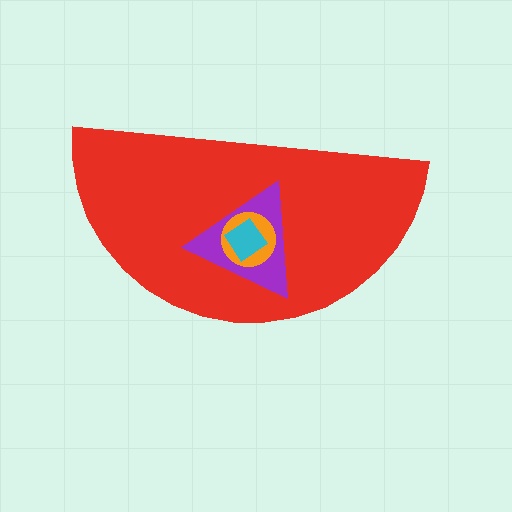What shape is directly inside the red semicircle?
The purple triangle.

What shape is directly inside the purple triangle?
The orange circle.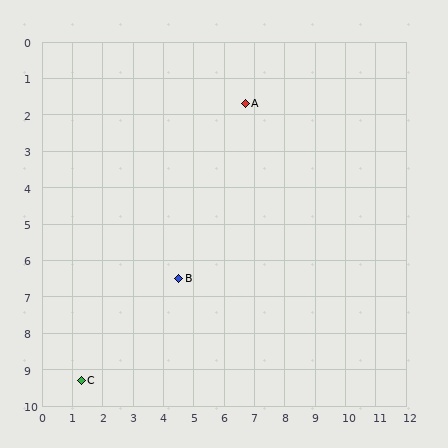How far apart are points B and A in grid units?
Points B and A are about 5.3 grid units apart.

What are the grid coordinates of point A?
Point A is at approximately (6.7, 1.7).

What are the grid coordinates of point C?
Point C is at approximately (1.3, 9.3).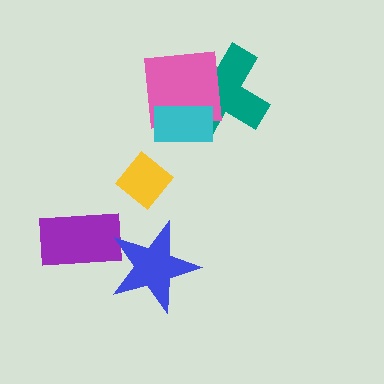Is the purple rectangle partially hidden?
Yes, it is partially covered by another shape.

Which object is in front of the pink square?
The cyan rectangle is in front of the pink square.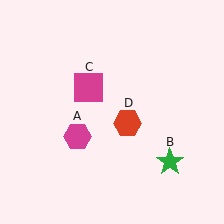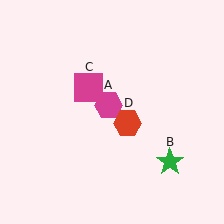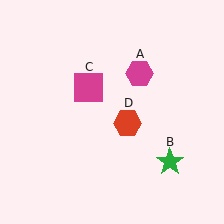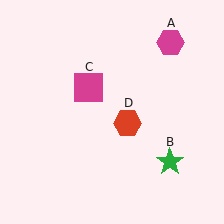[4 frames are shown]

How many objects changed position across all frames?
1 object changed position: magenta hexagon (object A).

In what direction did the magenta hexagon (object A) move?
The magenta hexagon (object A) moved up and to the right.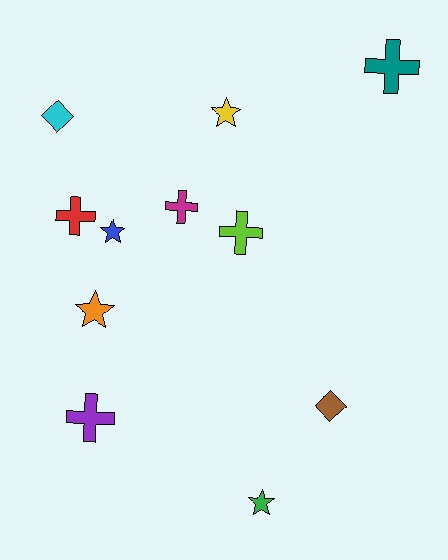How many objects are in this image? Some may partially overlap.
There are 11 objects.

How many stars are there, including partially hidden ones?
There are 4 stars.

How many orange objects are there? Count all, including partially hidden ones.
There is 1 orange object.